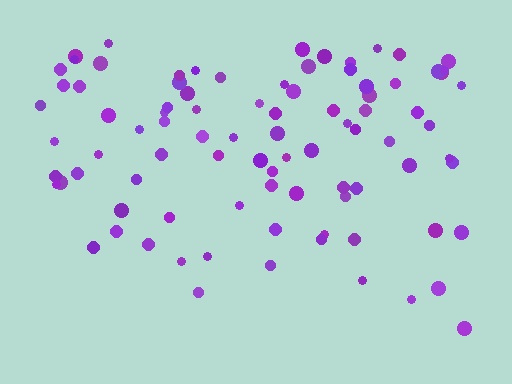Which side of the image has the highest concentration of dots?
The top.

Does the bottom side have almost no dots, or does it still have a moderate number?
Still a moderate number, just noticeably fewer than the top.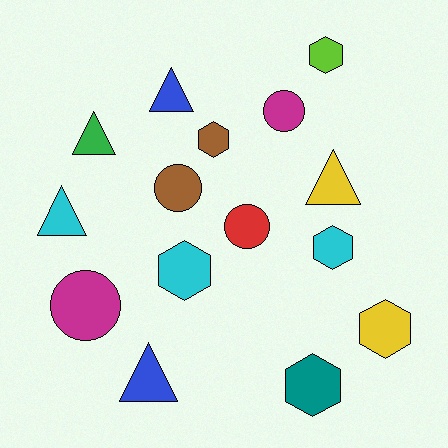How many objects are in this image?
There are 15 objects.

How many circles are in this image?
There are 4 circles.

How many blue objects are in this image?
There are 2 blue objects.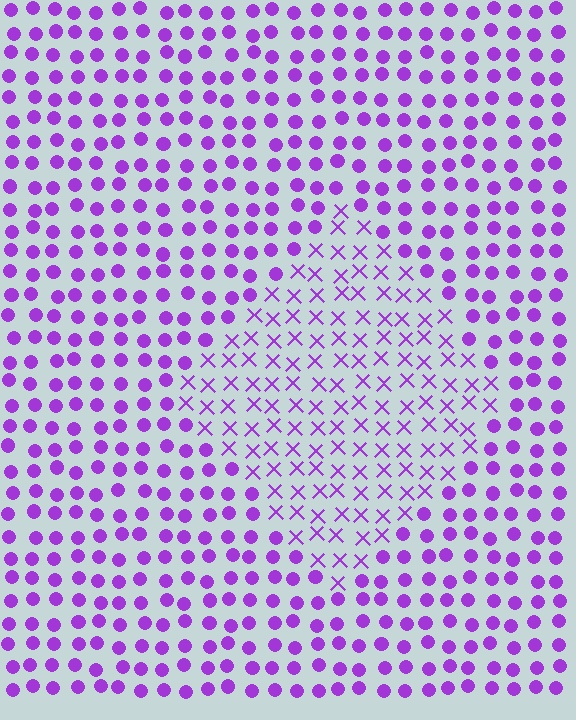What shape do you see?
I see a diamond.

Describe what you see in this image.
The image is filled with small purple elements arranged in a uniform grid. A diamond-shaped region contains X marks, while the surrounding area contains circles. The boundary is defined purely by the change in element shape.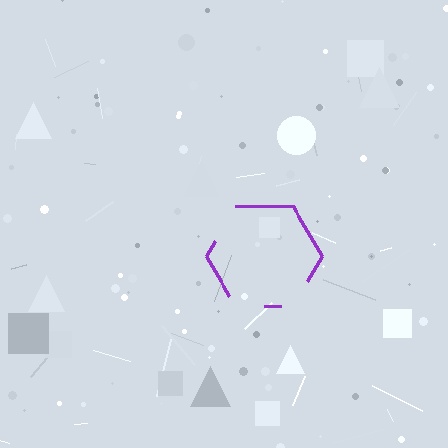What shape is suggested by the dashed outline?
The dashed outline suggests a hexagon.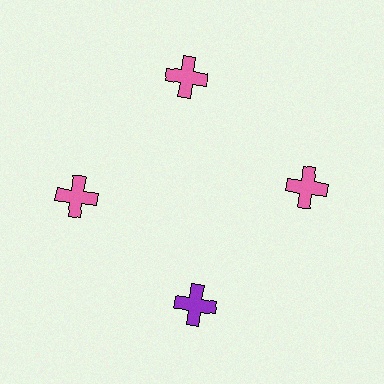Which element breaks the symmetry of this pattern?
The purple cross at roughly the 6 o'clock position breaks the symmetry. All other shapes are pink crosses.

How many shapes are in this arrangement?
There are 4 shapes arranged in a ring pattern.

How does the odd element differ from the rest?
It has a different color: purple instead of pink.